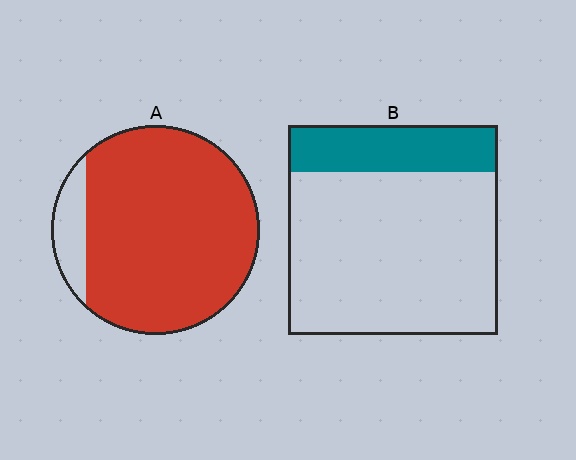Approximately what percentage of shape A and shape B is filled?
A is approximately 90% and B is approximately 20%.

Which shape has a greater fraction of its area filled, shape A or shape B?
Shape A.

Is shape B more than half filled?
No.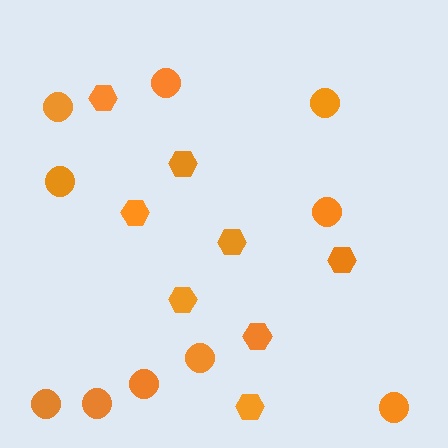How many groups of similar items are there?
There are 2 groups: one group of hexagons (8) and one group of circles (10).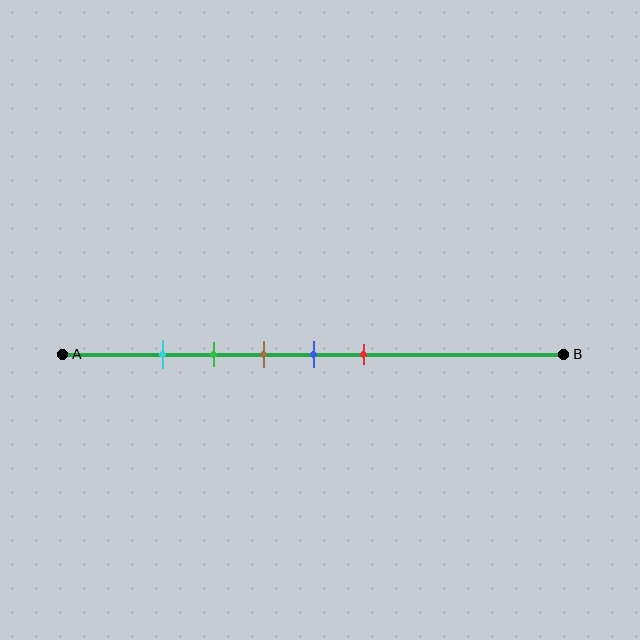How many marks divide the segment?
There are 5 marks dividing the segment.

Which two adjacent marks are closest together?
The cyan and green marks are the closest adjacent pair.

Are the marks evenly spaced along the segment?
Yes, the marks are approximately evenly spaced.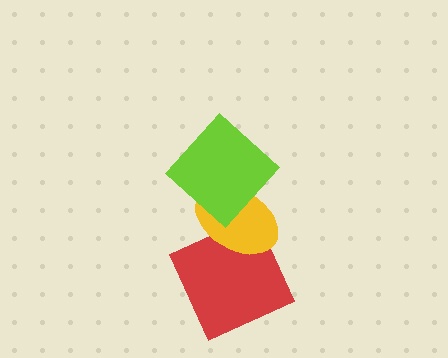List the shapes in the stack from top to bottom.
From top to bottom: the lime diamond, the yellow ellipse, the red square.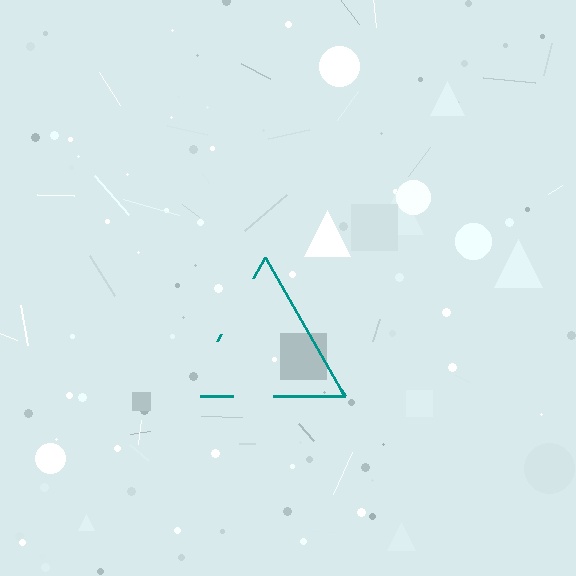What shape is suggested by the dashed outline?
The dashed outline suggests a triangle.